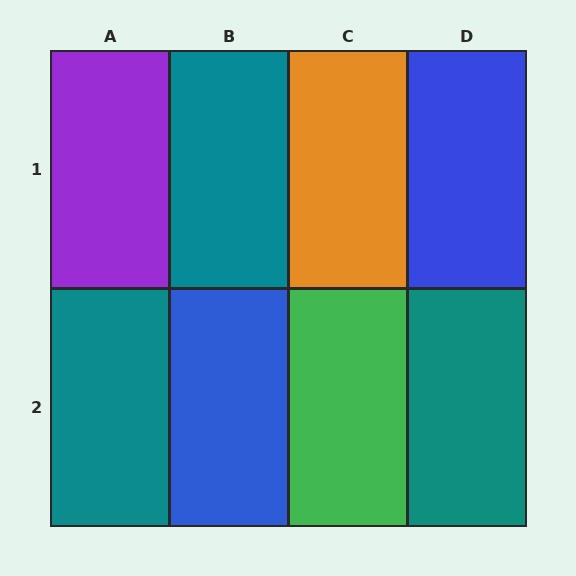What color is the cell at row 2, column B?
Blue.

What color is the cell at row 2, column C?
Green.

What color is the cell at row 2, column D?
Teal.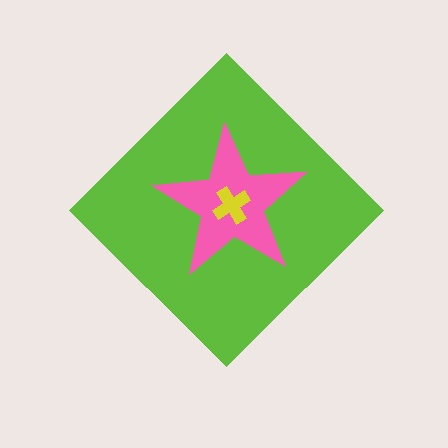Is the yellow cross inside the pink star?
Yes.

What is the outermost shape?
The lime diamond.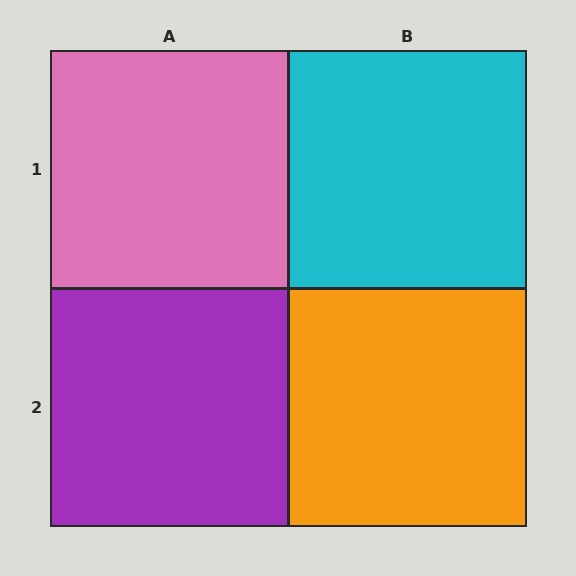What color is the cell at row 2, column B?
Orange.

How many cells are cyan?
1 cell is cyan.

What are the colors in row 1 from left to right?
Pink, cyan.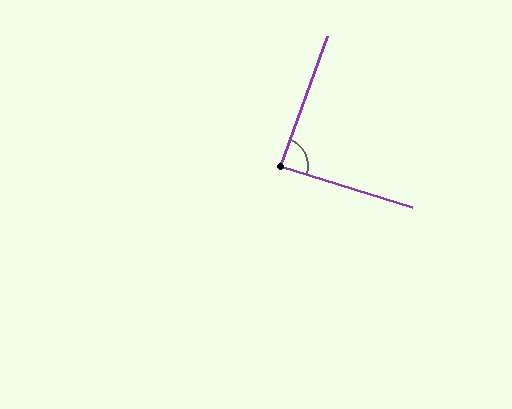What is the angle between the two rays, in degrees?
Approximately 88 degrees.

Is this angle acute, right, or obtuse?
It is approximately a right angle.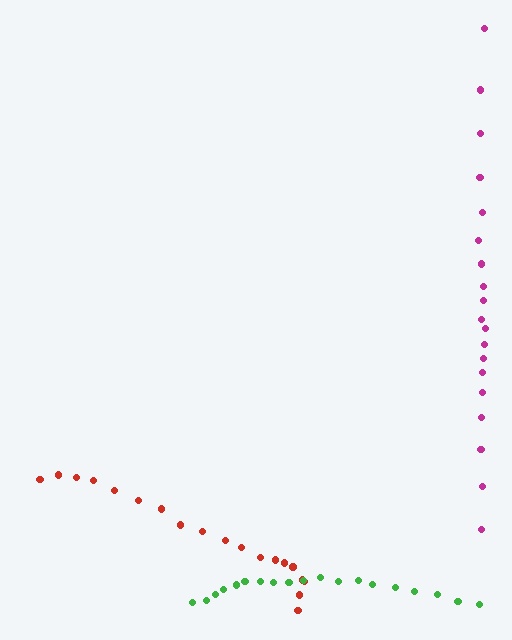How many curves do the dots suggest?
There are 3 distinct paths.